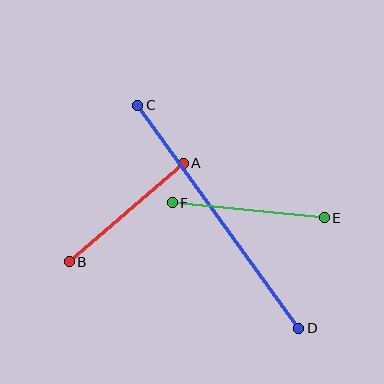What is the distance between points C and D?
The distance is approximately 275 pixels.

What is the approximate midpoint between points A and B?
The midpoint is at approximately (126, 213) pixels.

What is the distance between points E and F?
The distance is approximately 153 pixels.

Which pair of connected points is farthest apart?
Points C and D are farthest apart.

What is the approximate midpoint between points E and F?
The midpoint is at approximately (248, 210) pixels.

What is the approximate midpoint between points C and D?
The midpoint is at approximately (218, 217) pixels.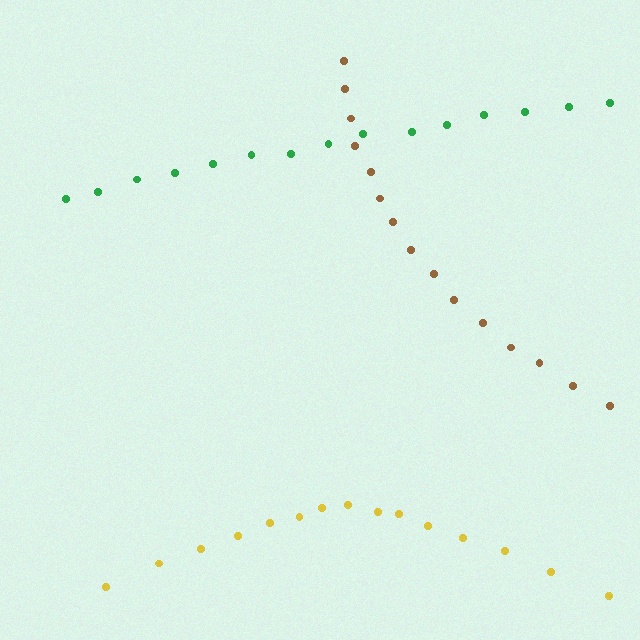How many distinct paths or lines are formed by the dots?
There are 3 distinct paths.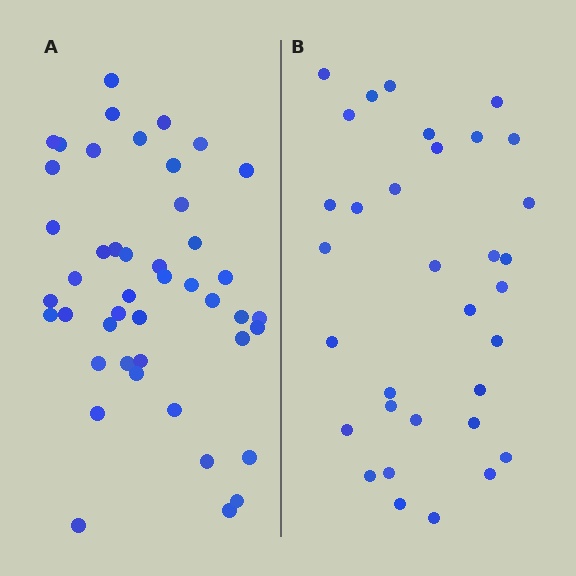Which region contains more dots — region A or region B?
Region A (the left region) has more dots.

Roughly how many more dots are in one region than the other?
Region A has roughly 12 or so more dots than region B.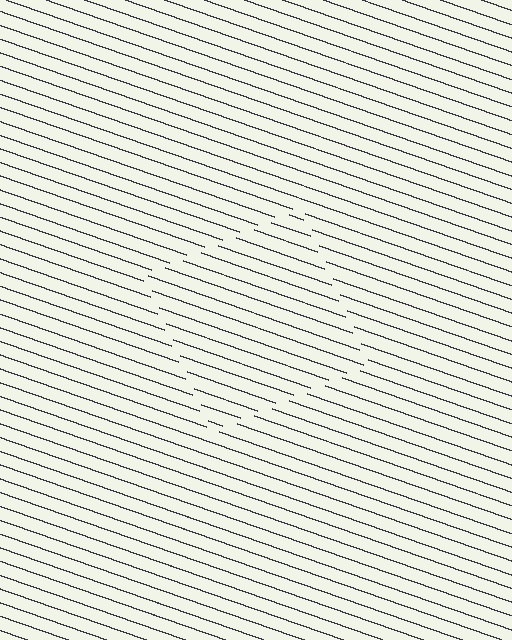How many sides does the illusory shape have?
4 sides — the line-ends trace a square.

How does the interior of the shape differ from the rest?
The interior of the shape contains the same grating, shifted by half a period — the contour is defined by the phase discontinuity where line-ends from the inner and outer gratings abut.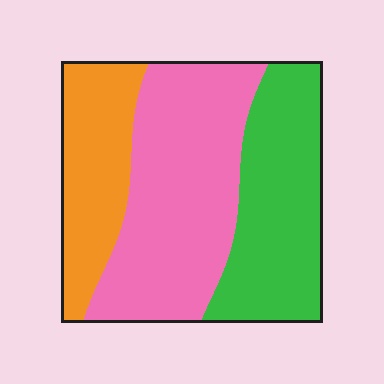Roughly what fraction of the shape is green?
Green takes up between a sixth and a third of the shape.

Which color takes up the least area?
Orange, at roughly 25%.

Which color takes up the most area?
Pink, at roughly 45%.